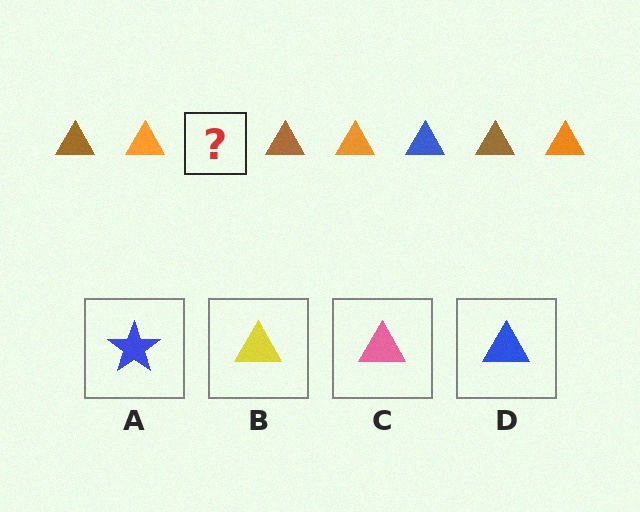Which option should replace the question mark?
Option D.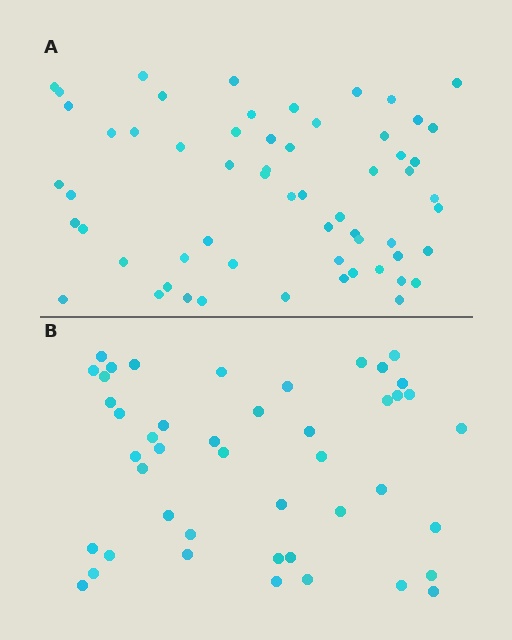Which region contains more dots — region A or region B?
Region A (the top region) has more dots.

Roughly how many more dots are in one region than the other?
Region A has approximately 15 more dots than region B.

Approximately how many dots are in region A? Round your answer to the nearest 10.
About 60 dots.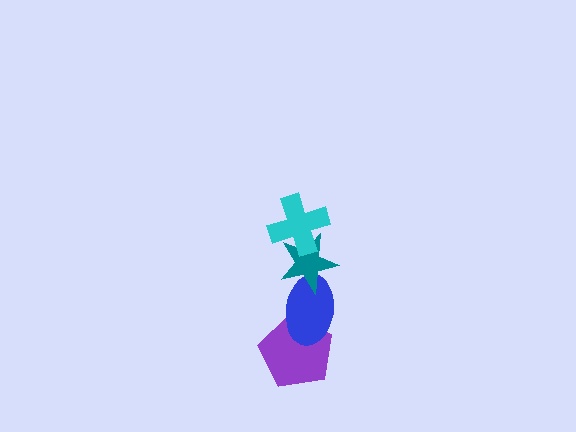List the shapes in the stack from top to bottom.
From top to bottom: the cyan cross, the teal star, the blue ellipse, the purple pentagon.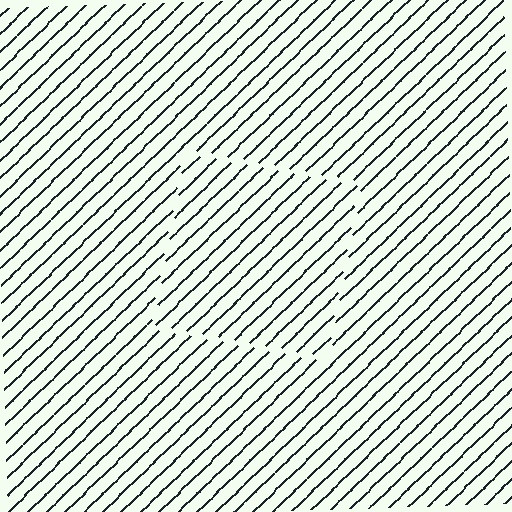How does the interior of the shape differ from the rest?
The interior of the shape contains the same grating, shifted by half a period — the contour is defined by the phase discontinuity where line-ends from the inner and outer gratings abut.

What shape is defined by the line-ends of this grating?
An illusory square. The interior of the shape contains the same grating, shifted by half a period — the contour is defined by the phase discontinuity where line-ends from the inner and outer gratings abut.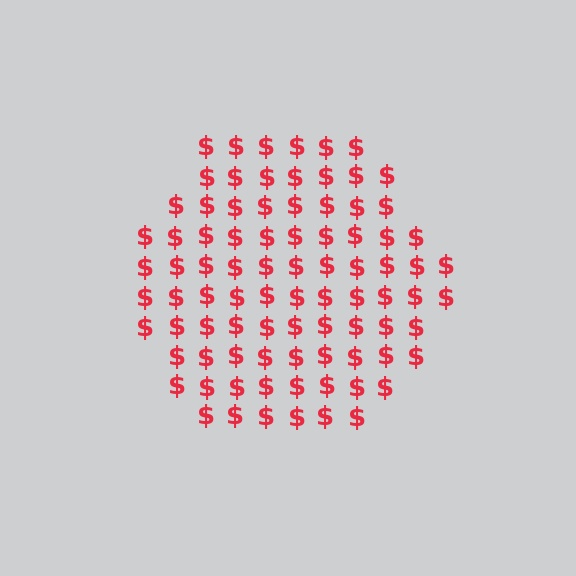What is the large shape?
The large shape is a hexagon.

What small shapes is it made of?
It is made of small dollar signs.